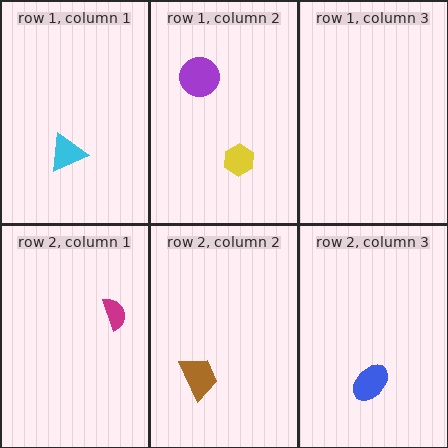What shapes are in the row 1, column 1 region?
The cyan triangle.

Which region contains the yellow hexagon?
The row 1, column 2 region.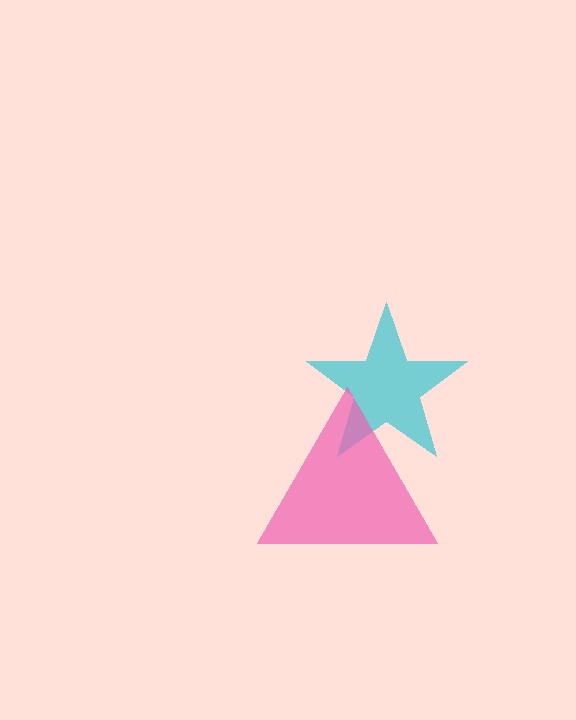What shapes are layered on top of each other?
The layered shapes are: a cyan star, a pink triangle.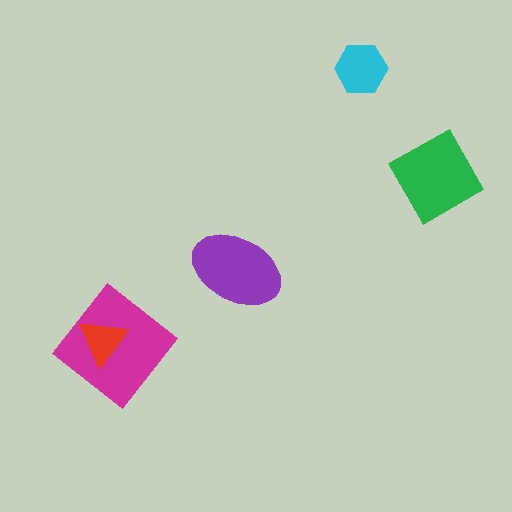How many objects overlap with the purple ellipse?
0 objects overlap with the purple ellipse.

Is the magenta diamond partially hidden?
Yes, it is partially covered by another shape.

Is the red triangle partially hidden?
No, no other shape covers it.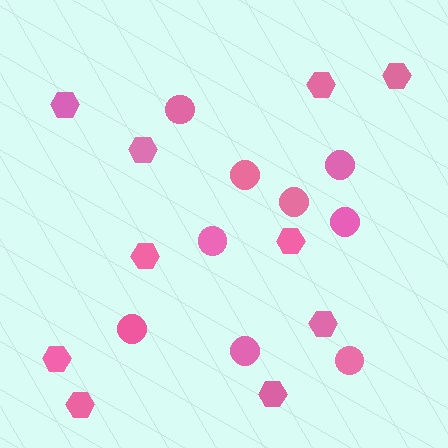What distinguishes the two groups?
There are 2 groups: one group of circles (9) and one group of hexagons (10).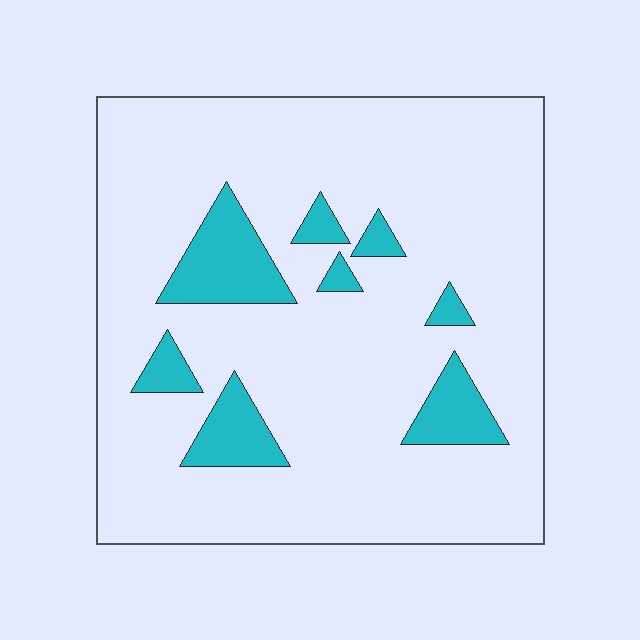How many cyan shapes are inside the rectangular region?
8.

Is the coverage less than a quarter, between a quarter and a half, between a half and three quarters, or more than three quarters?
Less than a quarter.